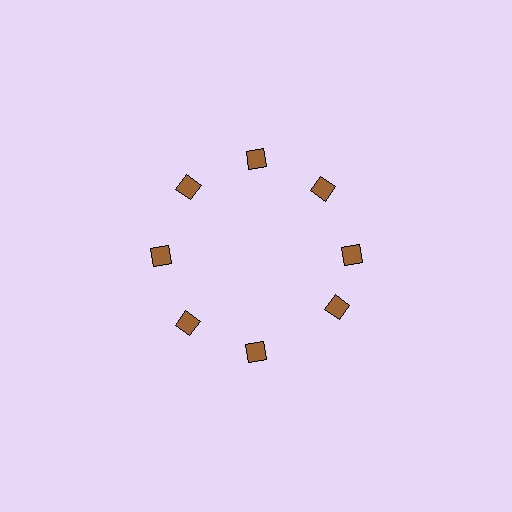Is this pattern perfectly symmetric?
No. The 8 brown diamonds are arranged in a ring, but one element near the 4 o'clock position is rotated out of alignment along the ring, breaking the 8-fold rotational symmetry.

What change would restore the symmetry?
The symmetry would be restored by rotating it back into even spacing with its neighbors so that all 8 diamonds sit at equal angles and equal distance from the center.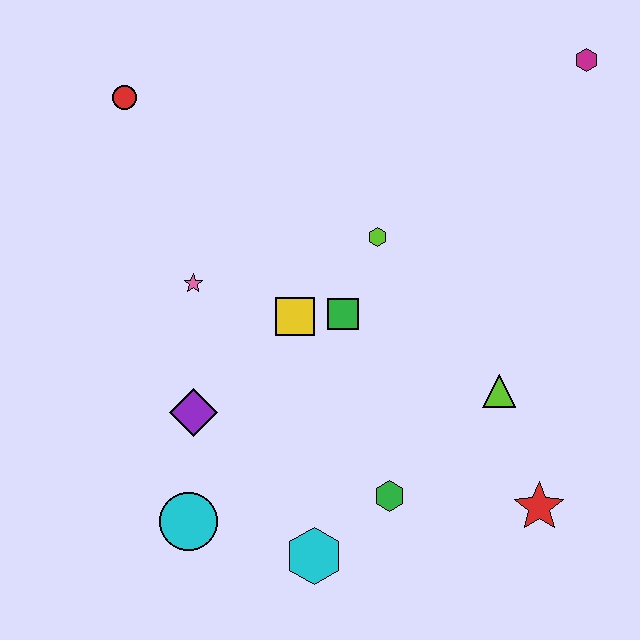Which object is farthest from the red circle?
The red star is farthest from the red circle.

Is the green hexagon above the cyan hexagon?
Yes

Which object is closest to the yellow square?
The green square is closest to the yellow square.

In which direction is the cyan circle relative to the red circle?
The cyan circle is below the red circle.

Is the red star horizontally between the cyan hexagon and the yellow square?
No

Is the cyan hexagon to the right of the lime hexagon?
No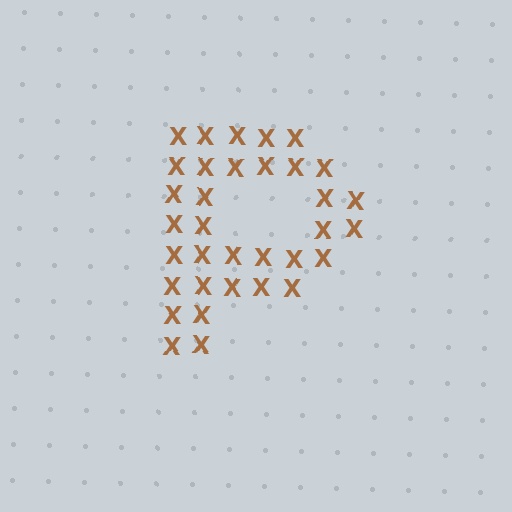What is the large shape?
The large shape is the letter P.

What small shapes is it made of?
It is made of small letter X's.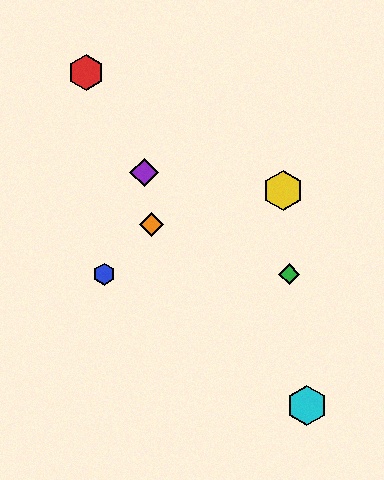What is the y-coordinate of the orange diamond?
The orange diamond is at y≈224.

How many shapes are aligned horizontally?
2 shapes (the blue hexagon, the green diamond) are aligned horizontally.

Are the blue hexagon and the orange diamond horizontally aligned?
No, the blue hexagon is at y≈274 and the orange diamond is at y≈224.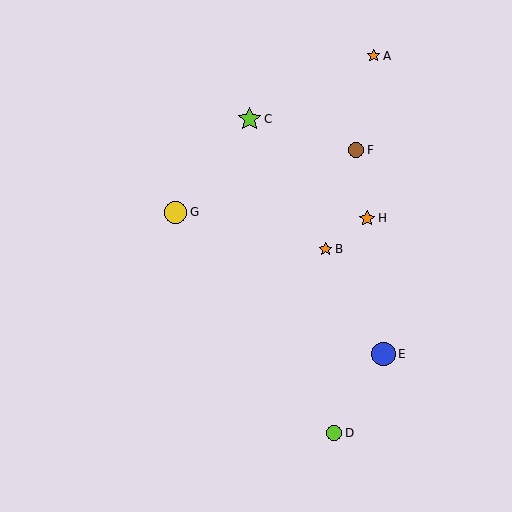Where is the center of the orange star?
The center of the orange star is at (367, 218).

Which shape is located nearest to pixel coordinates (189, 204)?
The yellow circle (labeled G) at (176, 212) is nearest to that location.